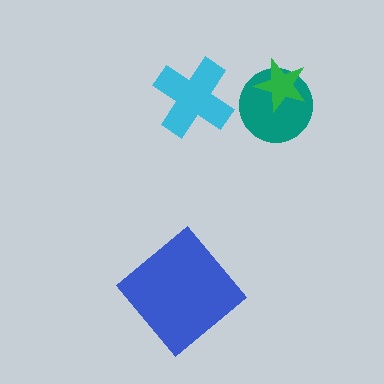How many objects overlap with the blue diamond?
0 objects overlap with the blue diamond.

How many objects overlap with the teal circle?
1 object overlaps with the teal circle.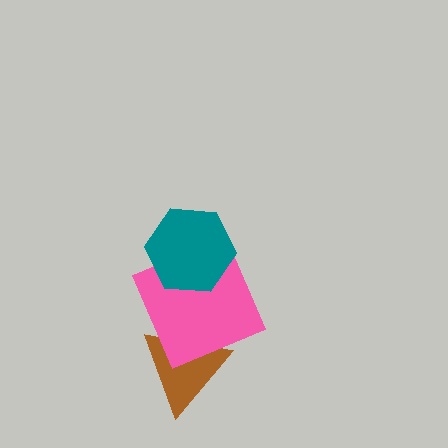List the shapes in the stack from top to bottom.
From top to bottom: the teal hexagon, the pink square, the brown triangle.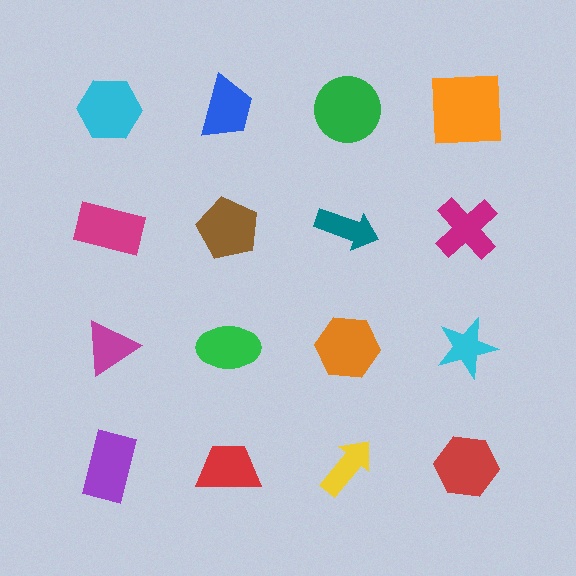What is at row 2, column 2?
A brown pentagon.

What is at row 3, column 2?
A green ellipse.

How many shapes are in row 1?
4 shapes.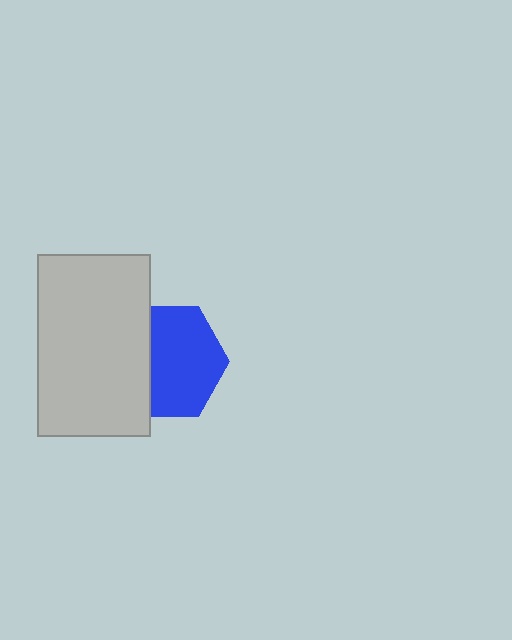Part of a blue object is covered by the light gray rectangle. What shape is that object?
It is a hexagon.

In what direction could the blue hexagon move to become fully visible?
The blue hexagon could move right. That would shift it out from behind the light gray rectangle entirely.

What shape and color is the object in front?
The object in front is a light gray rectangle.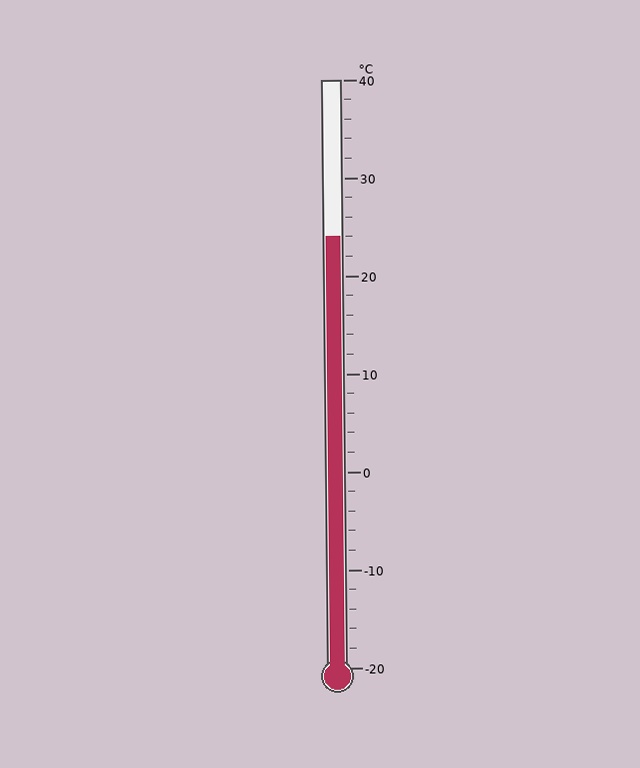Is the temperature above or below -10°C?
The temperature is above -10°C.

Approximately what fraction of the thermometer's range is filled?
The thermometer is filled to approximately 75% of its range.